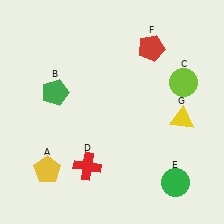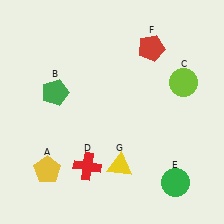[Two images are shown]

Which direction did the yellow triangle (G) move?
The yellow triangle (G) moved left.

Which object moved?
The yellow triangle (G) moved left.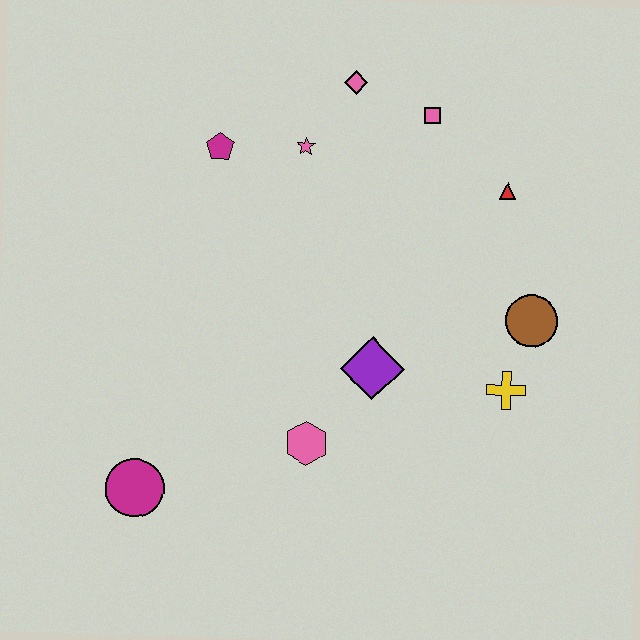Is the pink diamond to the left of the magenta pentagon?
No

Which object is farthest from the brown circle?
The magenta circle is farthest from the brown circle.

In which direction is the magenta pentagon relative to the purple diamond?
The magenta pentagon is above the purple diamond.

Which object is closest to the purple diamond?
The pink hexagon is closest to the purple diamond.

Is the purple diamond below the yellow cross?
No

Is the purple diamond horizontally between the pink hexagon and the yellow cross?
Yes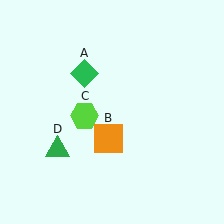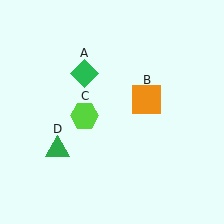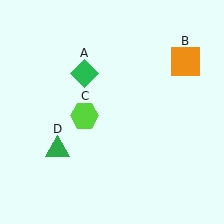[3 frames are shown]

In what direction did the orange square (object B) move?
The orange square (object B) moved up and to the right.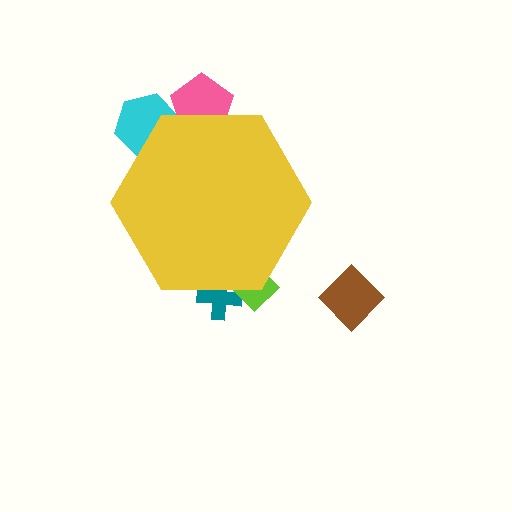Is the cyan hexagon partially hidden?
Yes, the cyan hexagon is partially hidden behind the yellow hexagon.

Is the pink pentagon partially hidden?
Yes, the pink pentagon is partially hidden behind the yellow hexagon.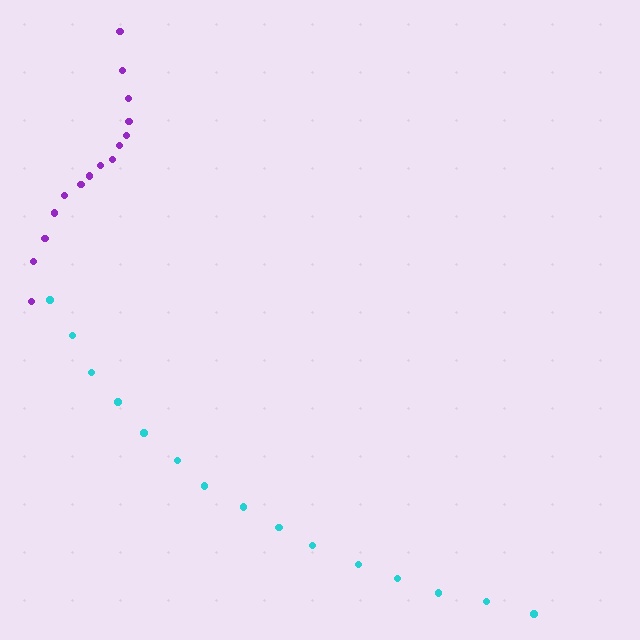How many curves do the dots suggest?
There are 2 distinct paths.